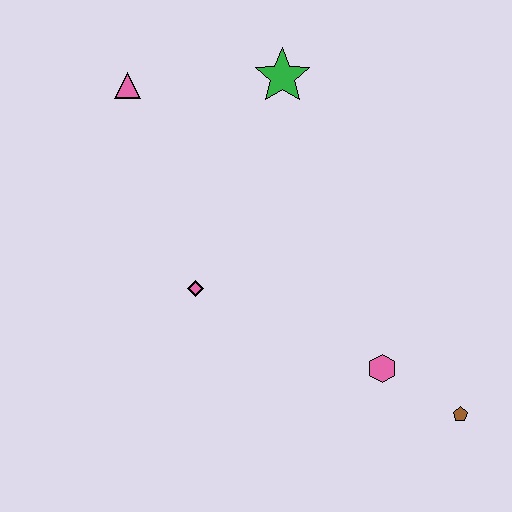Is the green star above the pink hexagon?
Yes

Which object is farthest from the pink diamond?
The brown pentagon is farthest from the pink diamond.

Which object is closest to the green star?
The pink triangle is closest to the green star.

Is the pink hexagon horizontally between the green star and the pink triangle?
No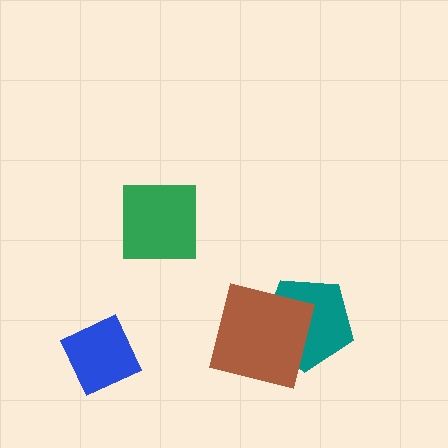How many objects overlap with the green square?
0 objects overlap with the green square.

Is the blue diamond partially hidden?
No, no other shape covers it.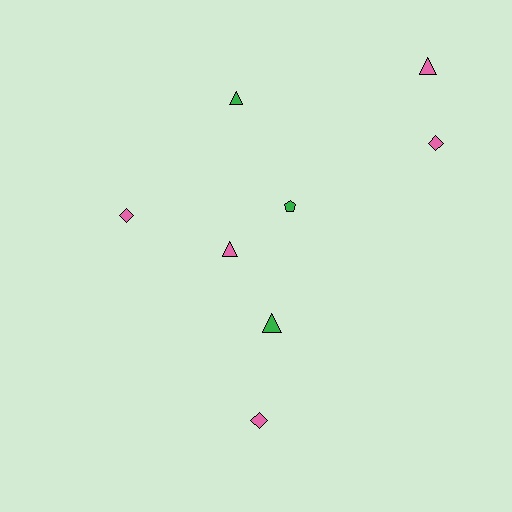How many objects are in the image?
There are 8 objects.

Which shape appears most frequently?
Triangle, with 4 objects.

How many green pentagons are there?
There is 1 green pentagon.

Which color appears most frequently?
Pink, with 5 objects.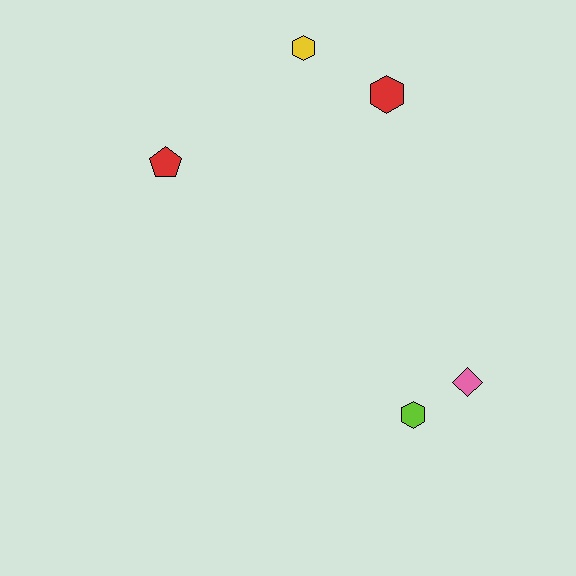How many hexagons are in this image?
There are 3 hexagons.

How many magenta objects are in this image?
There are no magenta objects.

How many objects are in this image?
There are 5 objects.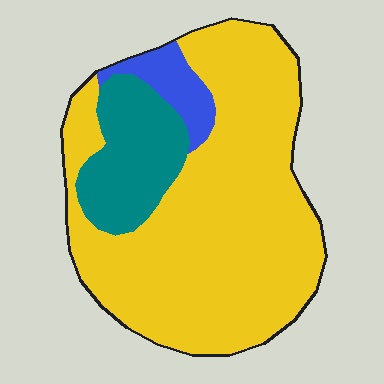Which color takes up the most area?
Yellow, at roughly 75%.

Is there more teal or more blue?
Teal.